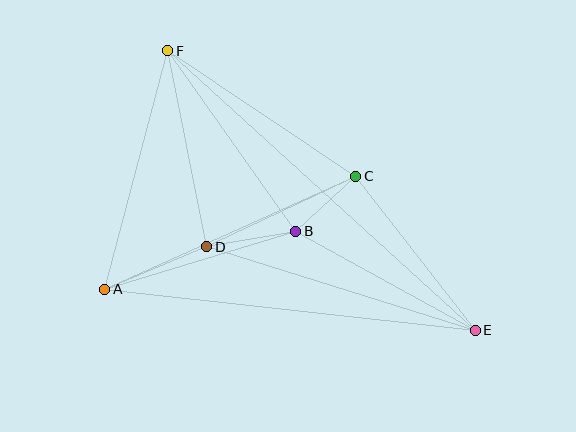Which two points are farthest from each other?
Points E and F are farthest from each other.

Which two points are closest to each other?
Points B and C are closest to each other.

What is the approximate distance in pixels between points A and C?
The distance between A and C is approximately 275 pixels.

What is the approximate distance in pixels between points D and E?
The distance between D and E is approximately 281 pixels.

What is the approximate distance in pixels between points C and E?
The distance between C and E is approximately 195 pixels.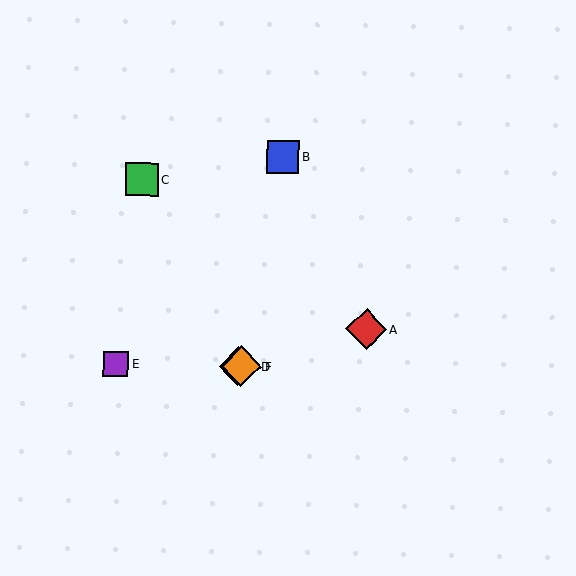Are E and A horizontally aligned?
No, E is at y≈364 and A is at y≈329.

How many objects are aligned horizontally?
3 objects (D, E, F) are aligned horizontally.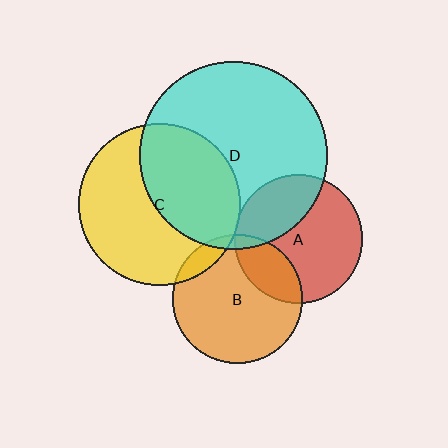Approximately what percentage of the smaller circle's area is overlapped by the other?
Approximately 25%.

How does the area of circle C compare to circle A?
Approximately 1.6 times.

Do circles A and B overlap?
Yes.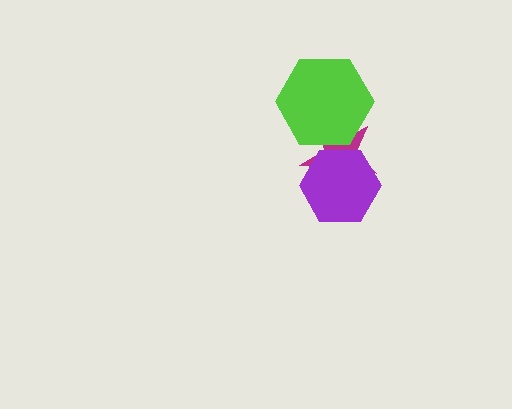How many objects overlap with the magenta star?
2 objects overlap with the magenta star.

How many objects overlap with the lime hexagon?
1 object overlaps with the lime hexagon.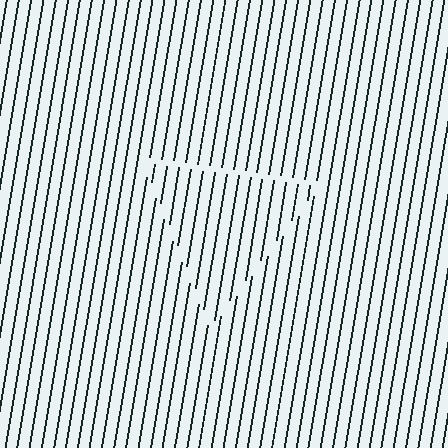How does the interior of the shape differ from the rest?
The interior of the shape contains the same grating, shifted by half a period — the contour is defined by the phase discontinuity where line-ends from the inner and outer gratings abut.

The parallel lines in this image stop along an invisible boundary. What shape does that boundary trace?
An illusory triangle. The interior of the shape contains the same grating, shifted by half a period — the contour is defined by the phase discontinuity where line-ends from the inner and outer gratings abut.